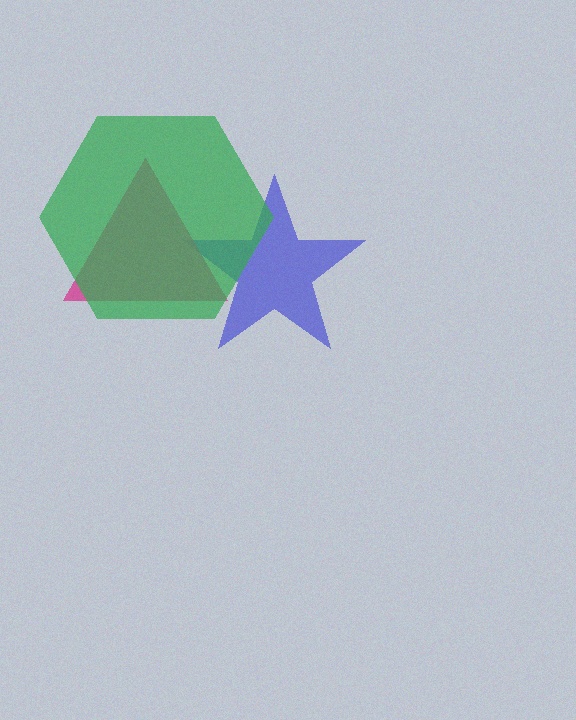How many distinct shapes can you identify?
There are 3 distinct shapes: a blue star, a magenta triangle, a green hexagon.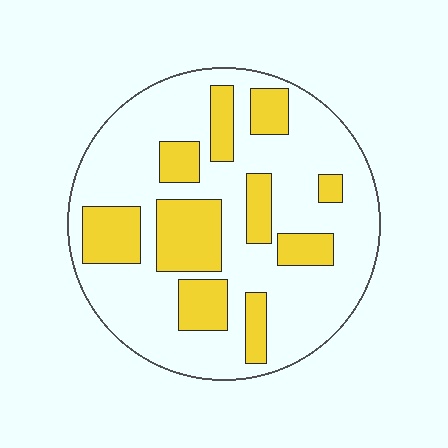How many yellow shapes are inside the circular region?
10.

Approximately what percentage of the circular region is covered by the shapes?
Approximately 30%.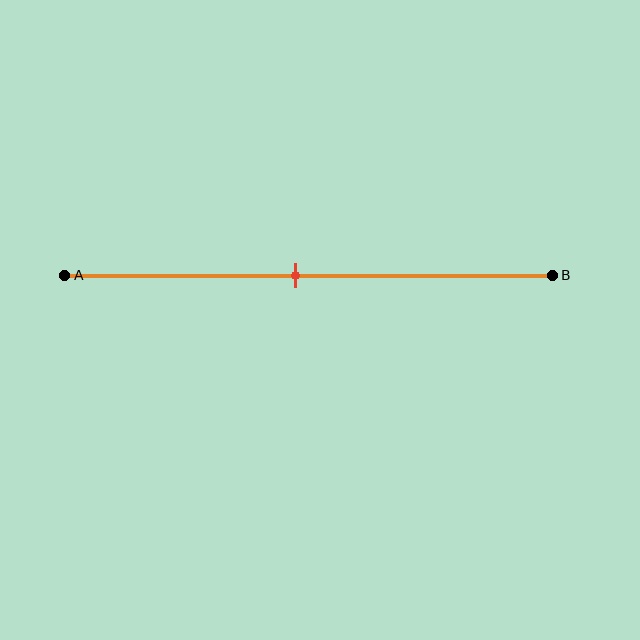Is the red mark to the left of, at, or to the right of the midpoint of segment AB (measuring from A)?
The red mark is approximately at the midpoint of segment AB.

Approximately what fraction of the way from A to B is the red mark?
The red mark is approximately 45% of the way from A to B.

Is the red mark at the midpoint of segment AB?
Yes, the mark is approximately at the midpoint.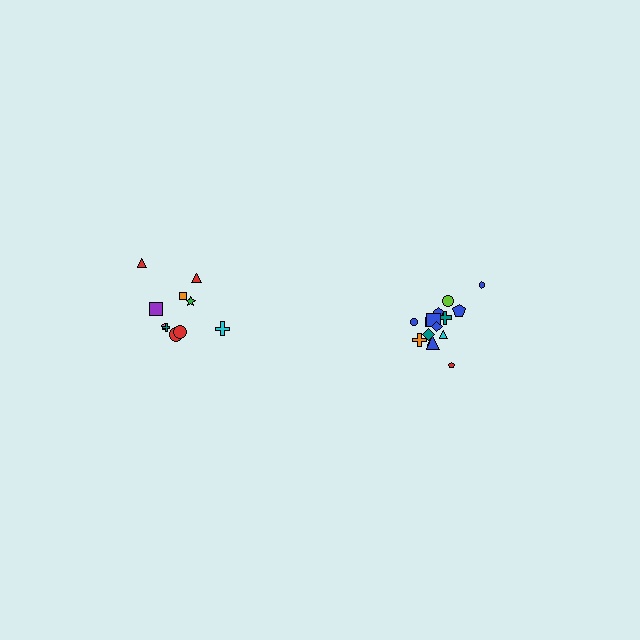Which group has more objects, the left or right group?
The right group.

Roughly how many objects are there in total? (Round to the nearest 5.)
Roughly 25 objects in total.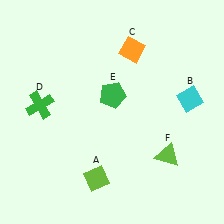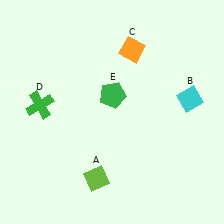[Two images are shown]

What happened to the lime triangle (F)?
The lime triangle (F) was removed in Image 2. It was in the bottom-right area of Image 1.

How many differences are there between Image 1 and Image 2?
There is 1 difference between the two images.